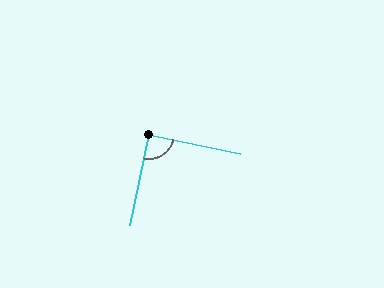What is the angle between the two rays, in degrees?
Approximately 90 degrees.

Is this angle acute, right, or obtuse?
It is approximately a right angle.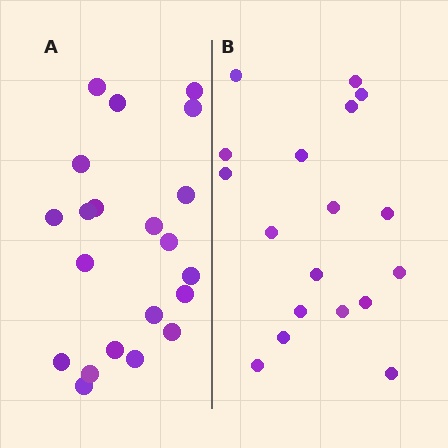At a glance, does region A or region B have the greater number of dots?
Region A (the left region) has more dots.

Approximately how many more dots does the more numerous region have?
Region A has just a few more — roughly 2 or 3 more dots than region B.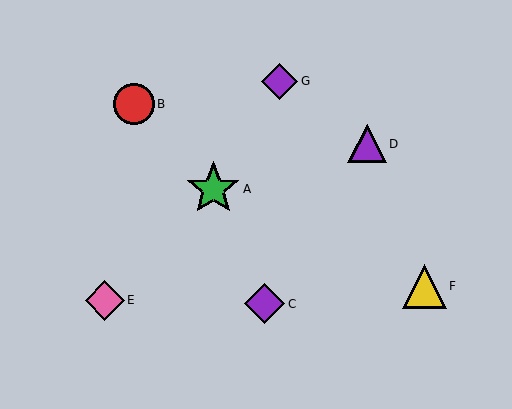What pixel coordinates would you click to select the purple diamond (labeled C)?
Click at (265, 304) to select the purple diamond C.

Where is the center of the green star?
The center of the green star is at (213, 189).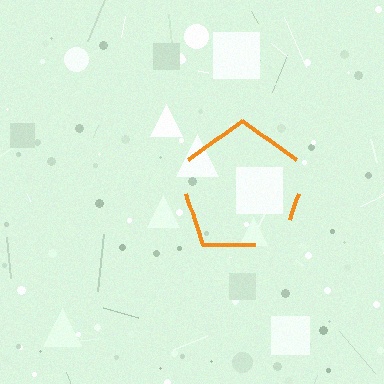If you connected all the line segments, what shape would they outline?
They would outline a pentagon.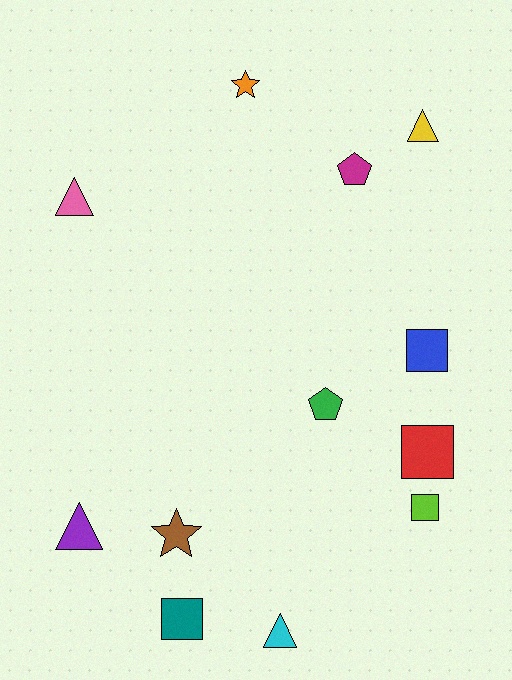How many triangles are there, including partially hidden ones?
There are 4 triangles.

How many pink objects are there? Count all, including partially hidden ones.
There is 1 pink object.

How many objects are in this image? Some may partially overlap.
There are 12 objects.